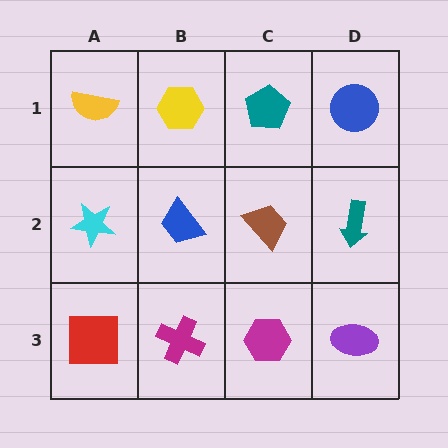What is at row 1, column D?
A blue circle.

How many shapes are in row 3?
4 shapes.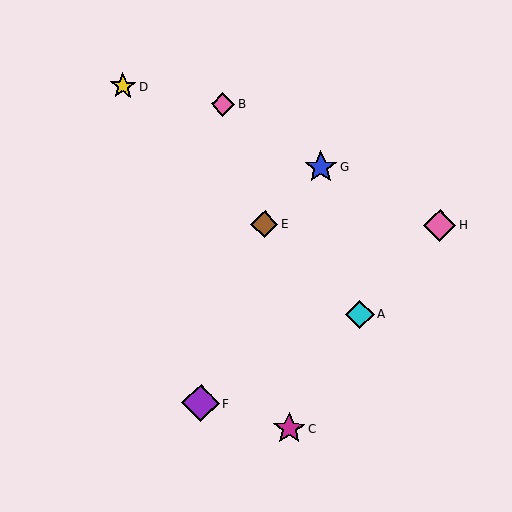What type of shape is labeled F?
Shape F is a purple diamond.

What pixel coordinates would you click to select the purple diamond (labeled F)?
Click at (201, 403) to select the purple diamond F.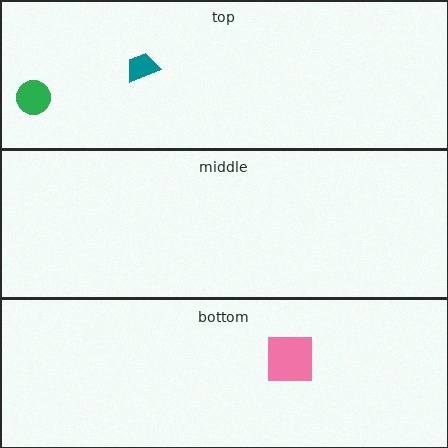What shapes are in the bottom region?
The pink square.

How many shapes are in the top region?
2.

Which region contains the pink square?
The bottom region.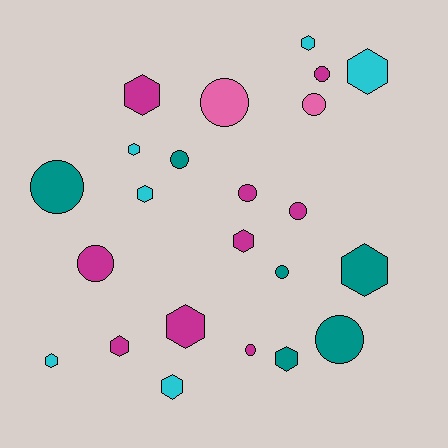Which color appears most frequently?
Magenta, with 9 objects.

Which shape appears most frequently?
Hexagon, with 12 objects.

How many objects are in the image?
There are 23 objects.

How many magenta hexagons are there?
There are 4 magenta hexagons.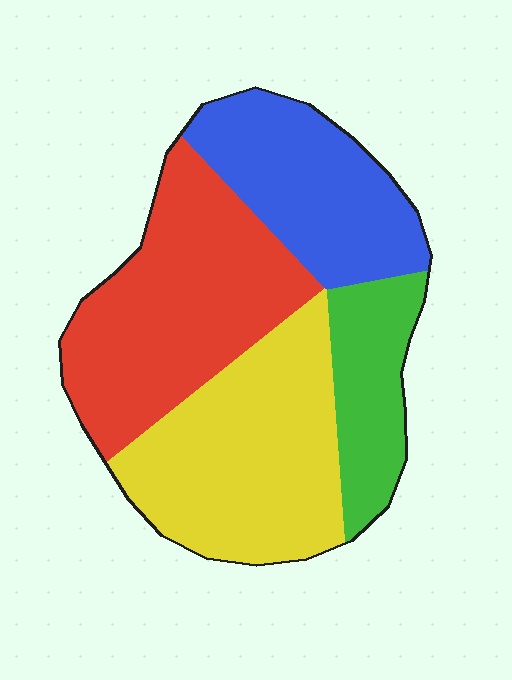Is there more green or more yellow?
Yellow.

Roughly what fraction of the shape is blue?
Blue covers roughly 20% of the shape.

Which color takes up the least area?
Green, at roughly 15%.